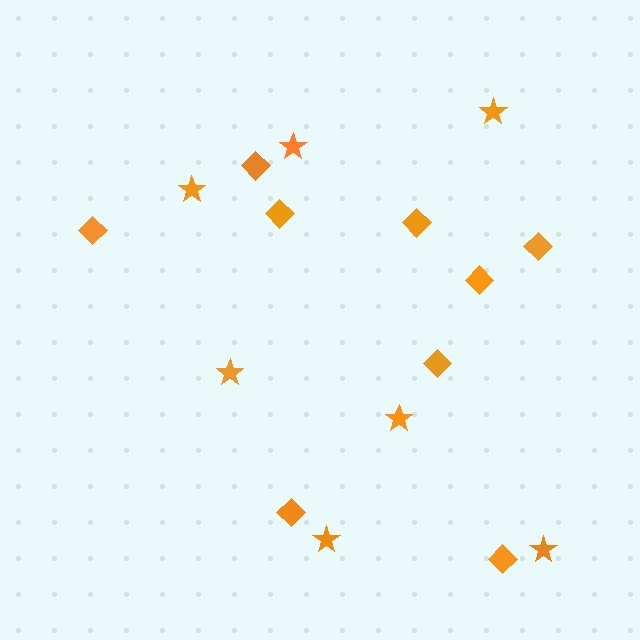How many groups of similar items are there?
There are 2 groups: one group of diamonds (9) and one group of stars (7).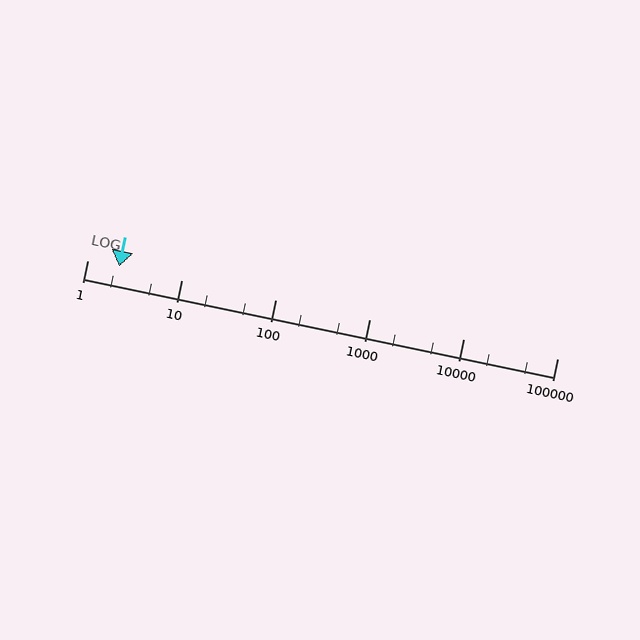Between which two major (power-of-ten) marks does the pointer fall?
The pointer is between 1 and 10.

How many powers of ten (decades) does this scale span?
The scale spans 5 decades, from 1 to 100000.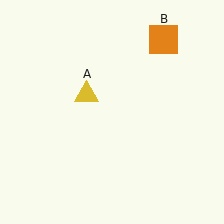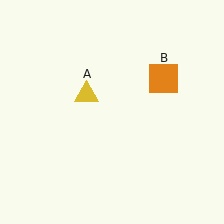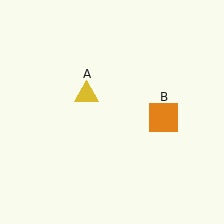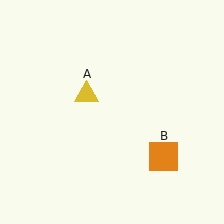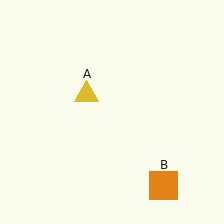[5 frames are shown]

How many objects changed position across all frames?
1 object changed position: orange square (object B).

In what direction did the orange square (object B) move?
The orange square (object B) moved down.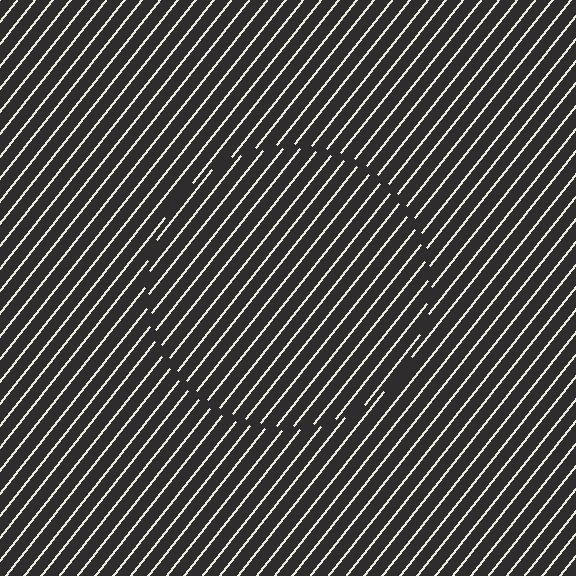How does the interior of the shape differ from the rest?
The interior of the shape contains the same grating, shifted by half a period — the contour is defined by the phase discontinuity where line-ends from the inner and outer gratings abut.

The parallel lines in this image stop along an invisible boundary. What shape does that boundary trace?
An illusory circle. The interior of the shape contains the same grating, shifted by half a period — the contour is defined by the phase discontinuity where line-ends from the inner and outer gratings abut.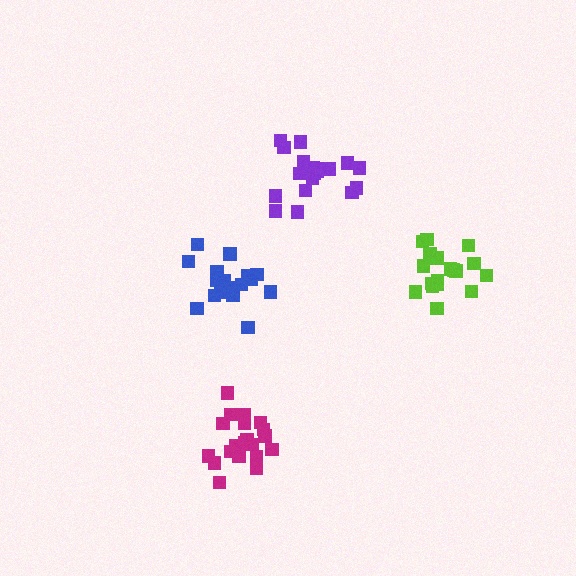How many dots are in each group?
Group 1: 18 dots, Group 2: 21 dots, Group 3: 20 dots, Group 4: 20 dots (79 total).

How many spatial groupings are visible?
There are 4 spatial groupings.